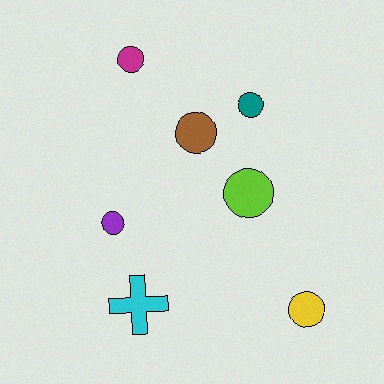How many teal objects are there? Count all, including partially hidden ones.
There is 1 teal object.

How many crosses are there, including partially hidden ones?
There is 1 cross.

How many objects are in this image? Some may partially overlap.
There are 7 objects.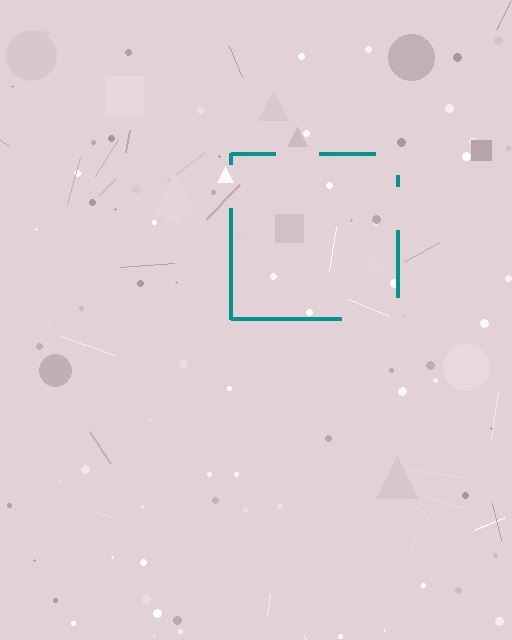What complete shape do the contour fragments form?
The contour fragments form a square.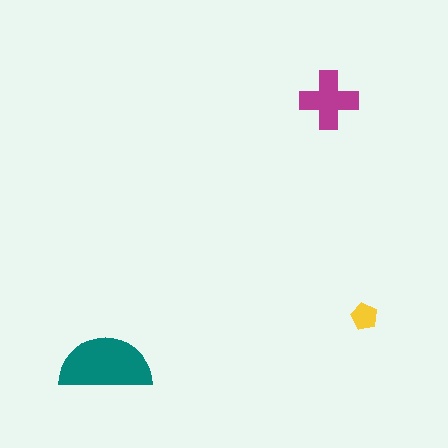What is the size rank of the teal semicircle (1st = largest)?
1st.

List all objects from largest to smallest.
The teal semicircle, the magenta cross, the yellow pentagon.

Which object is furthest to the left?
The teal semicircle is leftmost.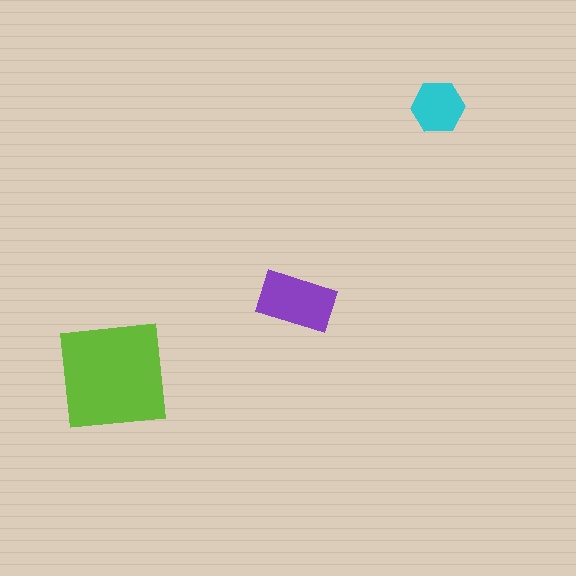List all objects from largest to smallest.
The lime square, the purple rectangle, the cyan hexagon.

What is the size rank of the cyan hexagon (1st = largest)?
3rd.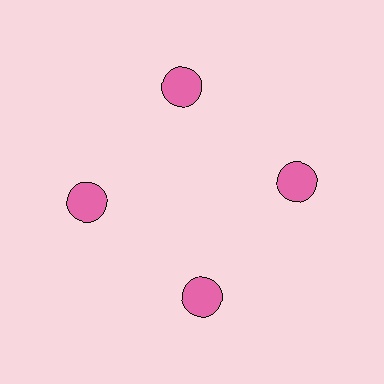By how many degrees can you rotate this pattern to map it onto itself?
The pattern maps onto itself every 90 degrees of rotation.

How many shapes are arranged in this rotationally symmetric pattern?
There are 4 shapes, arranged in 4 groups of 1.